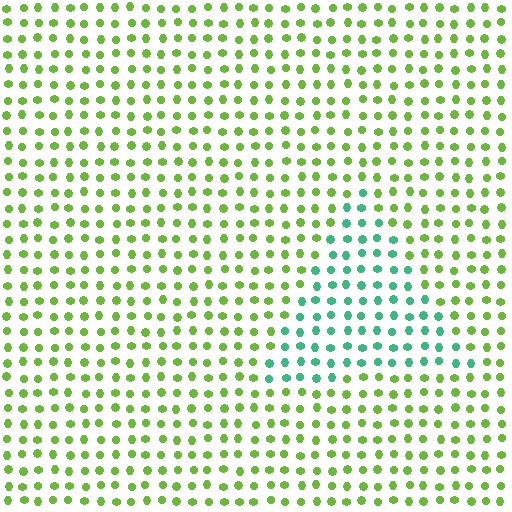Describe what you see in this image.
The image is filled with small lime elements in a uniform arrangement. A triangle-shaped region is visible where the elements are tinted to a slightly different hue, forming a subtle color boundary.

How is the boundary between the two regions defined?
The boundary is defined purely by a slight shift in hue (about 56 degrees). Spacing, size, and orientation are identical on both sides.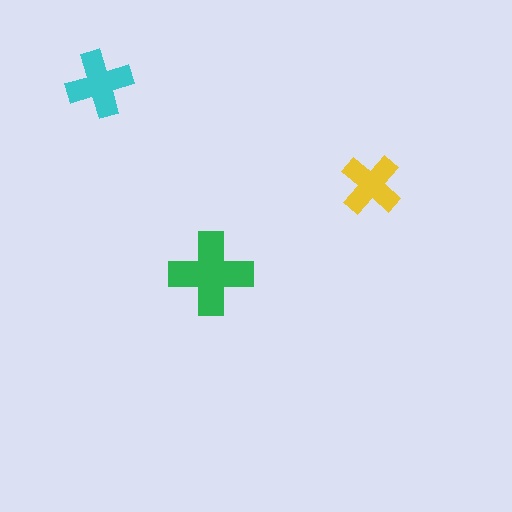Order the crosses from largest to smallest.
the green one, the cyan one, the yellow one.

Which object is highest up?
The cyan cross is topmost.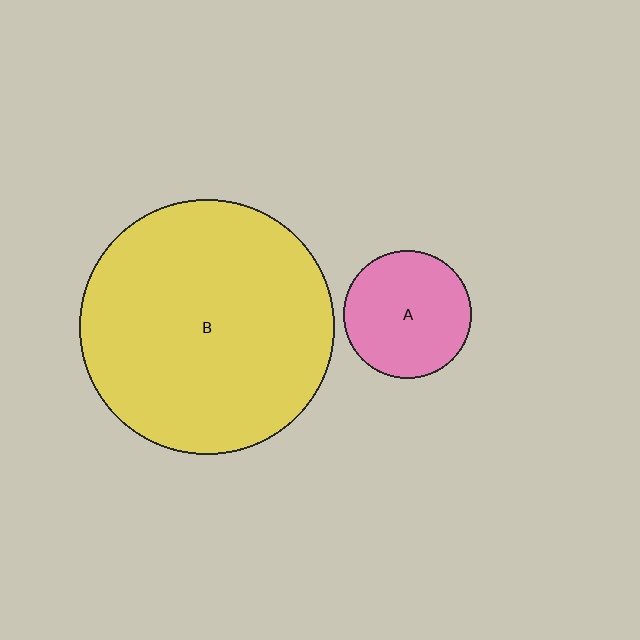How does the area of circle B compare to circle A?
Approximately 4.0 times.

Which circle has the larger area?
Circle B (yellow).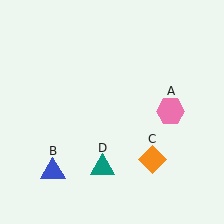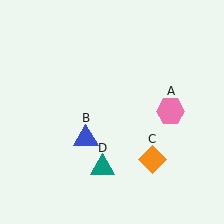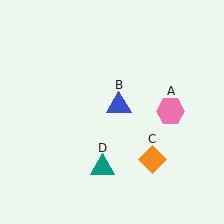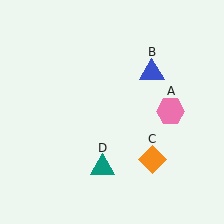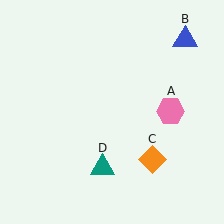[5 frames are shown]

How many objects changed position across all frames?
1 object changed position: blue triangle (object B).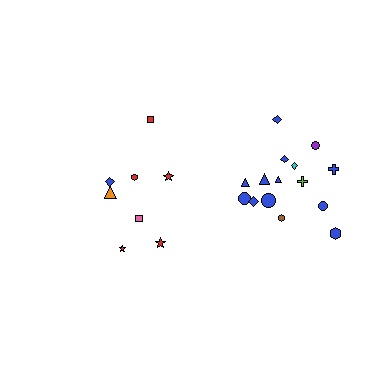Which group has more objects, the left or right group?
The right group.